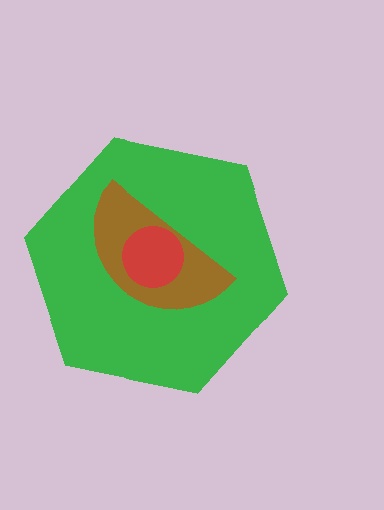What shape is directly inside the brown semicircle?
The red circle.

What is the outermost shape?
The green hexagon.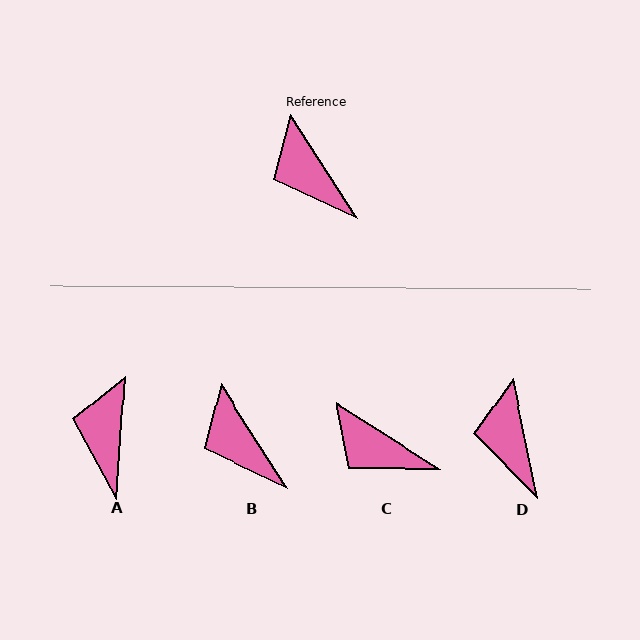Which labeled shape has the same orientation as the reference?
B.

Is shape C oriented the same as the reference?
No, it is off by about 25 degrees.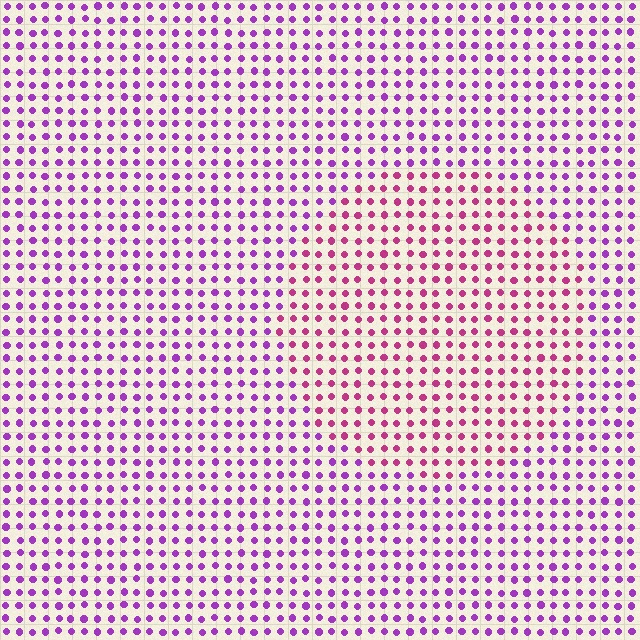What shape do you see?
I see a circle.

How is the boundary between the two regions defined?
The boundary is defined purely by a slight shift in hue (about 38 degrees). Spacing, size, and orientation are identical on both sides.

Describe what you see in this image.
The image is filled with small purple elements in a uniform arrangement. A circle-shaped region is visible where the elements are tinted to a slightly different hue, forming a subtle color boundary.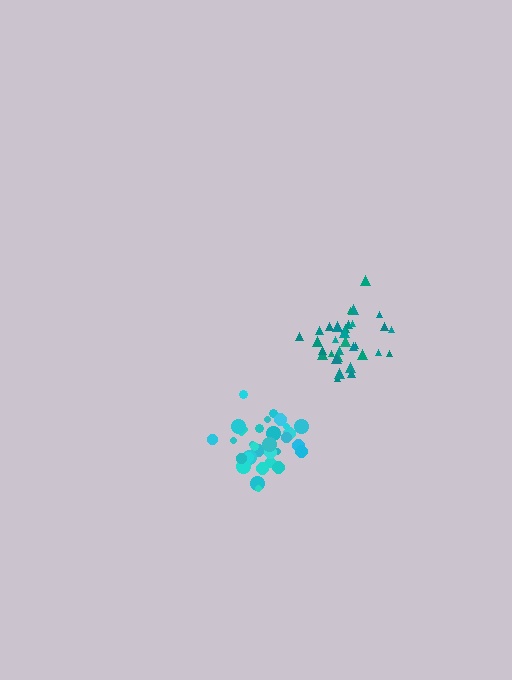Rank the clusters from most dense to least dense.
cyan, teal.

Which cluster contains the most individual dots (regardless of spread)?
Cyan (34).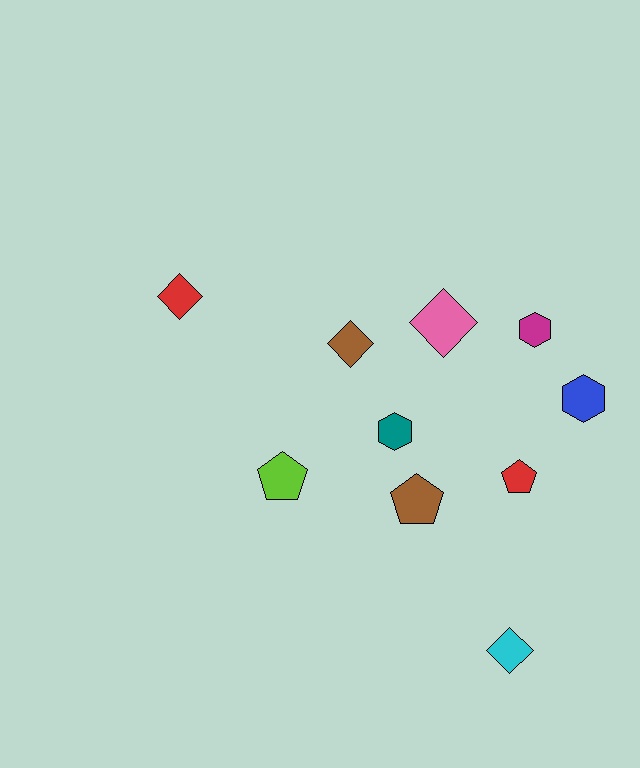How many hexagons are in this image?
There are 3 hexagons.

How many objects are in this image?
There are 10 objects.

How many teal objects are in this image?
There is 1 teal object.